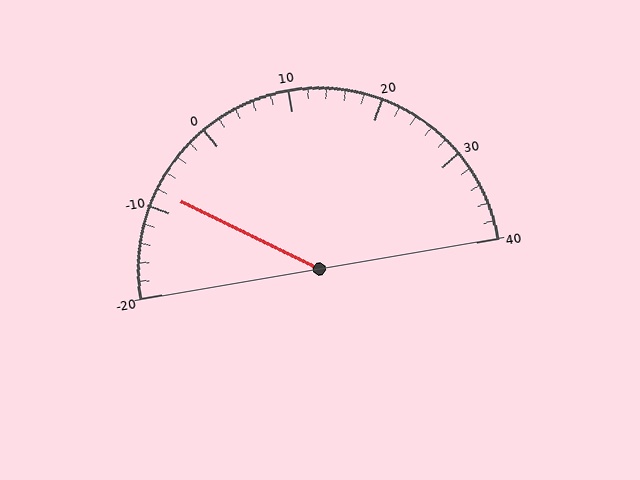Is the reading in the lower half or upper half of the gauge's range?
The reading is in the lower half of the range (-20 to 40).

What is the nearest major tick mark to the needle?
The nearest major tick mark is -10.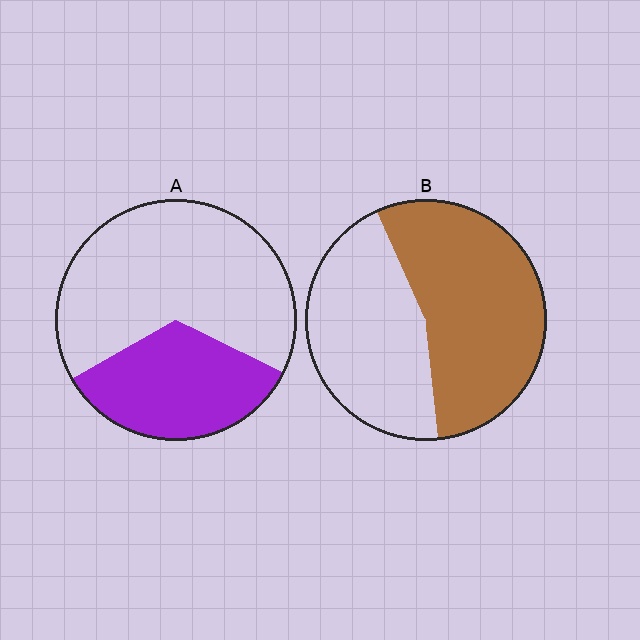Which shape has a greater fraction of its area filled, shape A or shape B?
Shape B.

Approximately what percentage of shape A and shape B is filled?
A is approximately 35% and B is approximately 55%.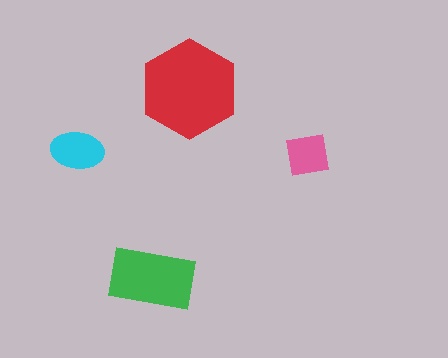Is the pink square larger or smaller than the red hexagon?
Smaller.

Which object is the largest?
The red hexagon.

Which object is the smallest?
The pink square.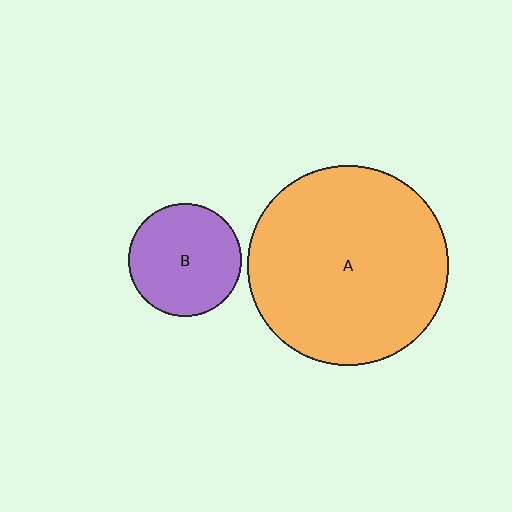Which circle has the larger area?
Circle A (orange).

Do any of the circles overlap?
No, none of the circles overlap.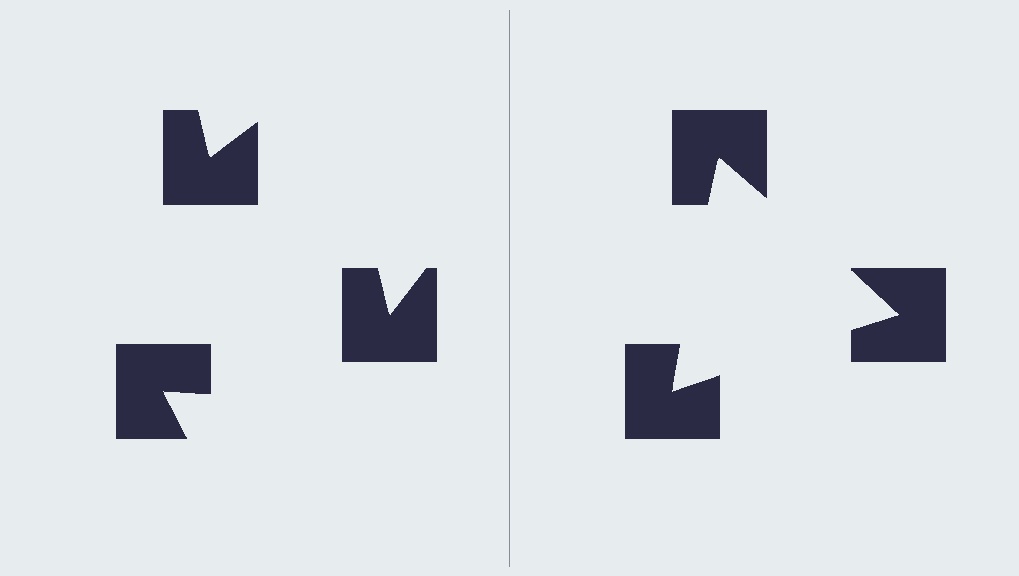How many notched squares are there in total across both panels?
6 — 3 on each side.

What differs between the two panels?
The notched squares are positioned identically on both sides; only the wedge orientations differ. On the right they align to a triangle; on the left they are misaligned.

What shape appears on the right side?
An illusory triangle.